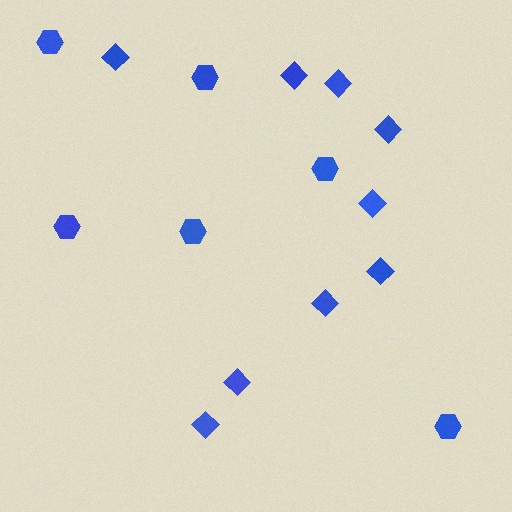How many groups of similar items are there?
There are 2 groups: one group of diamonds (9) and one group of hexagons (6).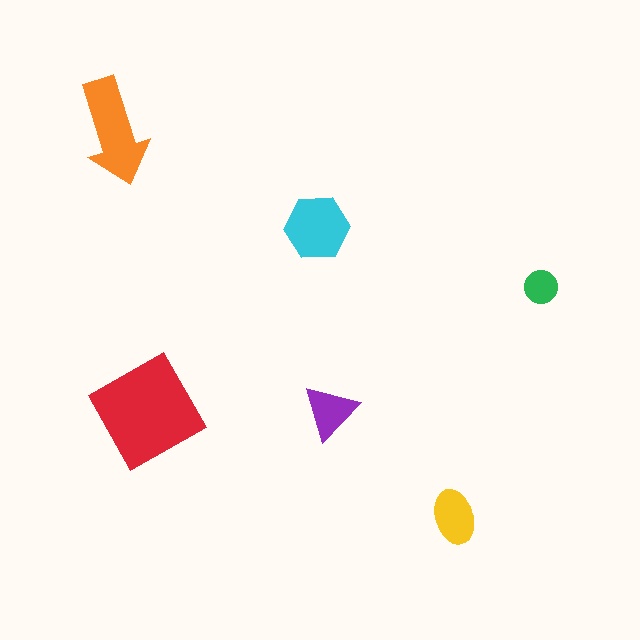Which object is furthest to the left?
The orange arrow is leftmost.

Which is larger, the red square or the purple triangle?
The red square.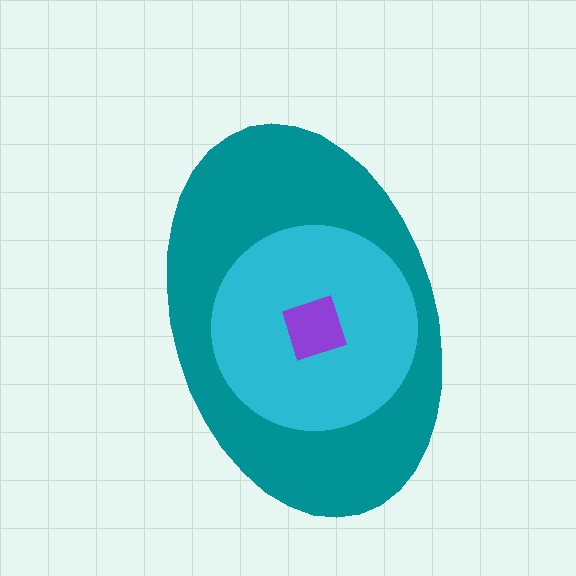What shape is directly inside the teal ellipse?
The cyan circle.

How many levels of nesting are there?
3.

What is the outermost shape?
The teal ellipse.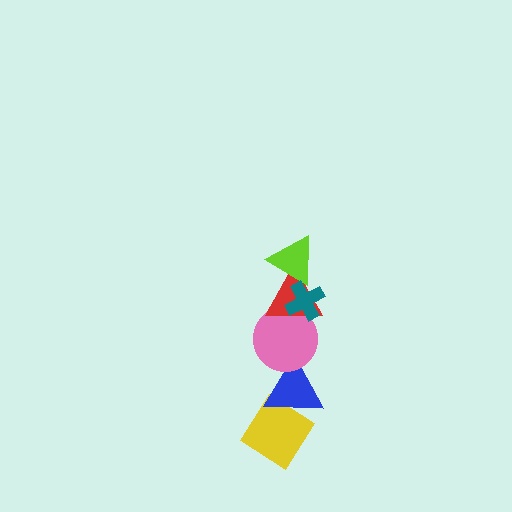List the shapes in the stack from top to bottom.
From top to bottom: the teal cross, the lime triangle, the red triangle, the pink circle, the blue triangle, the yellow diamond.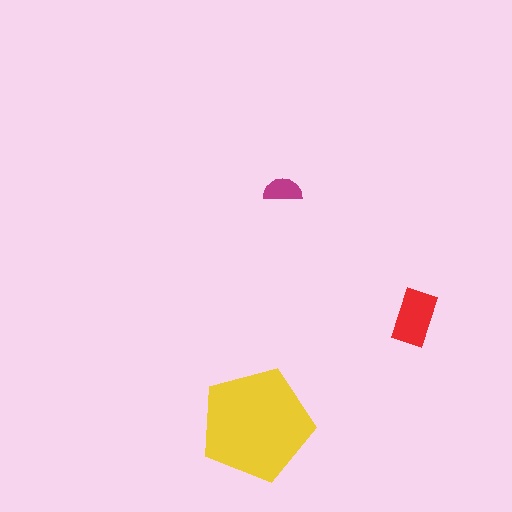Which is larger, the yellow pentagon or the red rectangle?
The yellow pentagon.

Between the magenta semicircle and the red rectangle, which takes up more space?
The red rectangle.